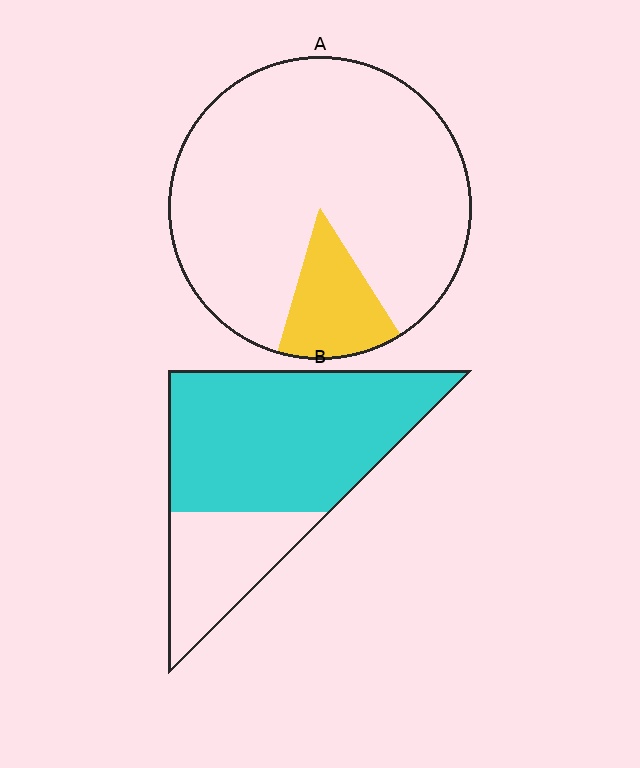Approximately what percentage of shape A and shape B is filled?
A is approximately 15% and B is approximately 70%.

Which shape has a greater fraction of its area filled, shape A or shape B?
Shape B.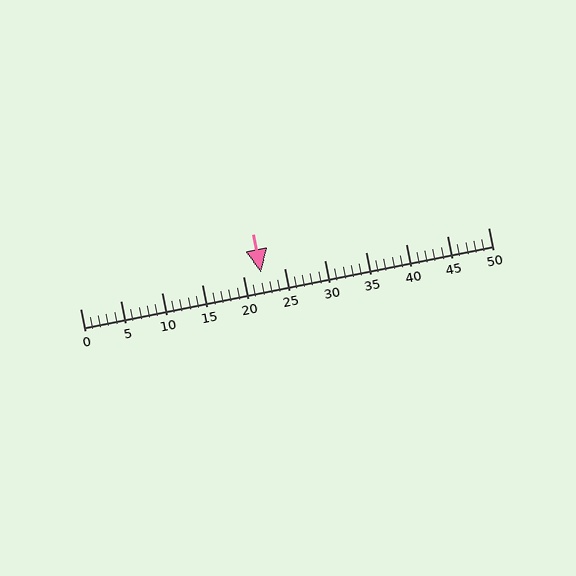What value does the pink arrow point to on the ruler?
The pink arrow points to approximately 22.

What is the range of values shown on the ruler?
The ruler shows values from 0 to 50.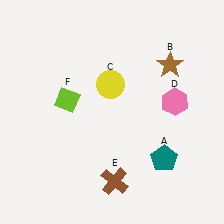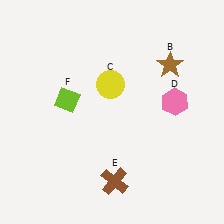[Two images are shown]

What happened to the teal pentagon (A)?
The teal pentagon (A) was removed in Image 2. It was in the bottom-right area of Image 1.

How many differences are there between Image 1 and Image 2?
There is 1 difference between the two images.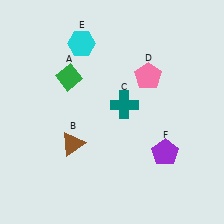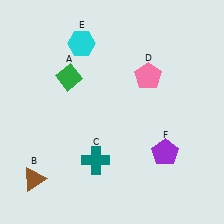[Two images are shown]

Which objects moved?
The objects that moved are: the brown triangle (B), the teal cross (C).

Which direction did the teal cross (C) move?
The teal cross (C) moved down.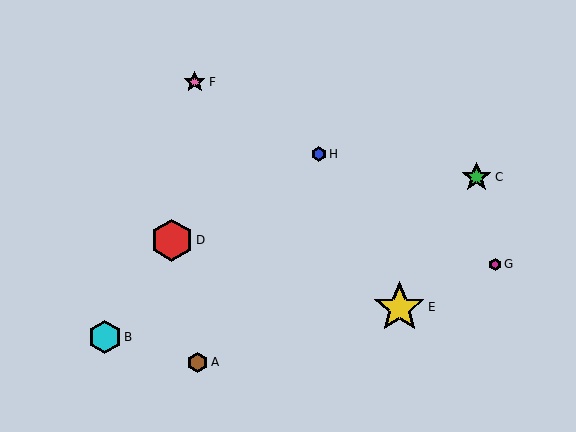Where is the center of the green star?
The center of the green star is at (477, 177).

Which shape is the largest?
The yellow star (labeled E) is the largest.